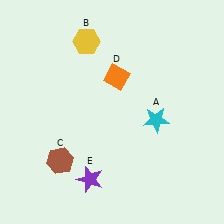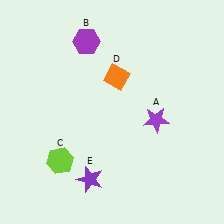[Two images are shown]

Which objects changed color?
A changed from cyan to purple. B changed from yellow to purple. C changed from brown to lime.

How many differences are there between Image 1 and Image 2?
There are 3 differences between the two images.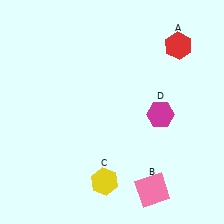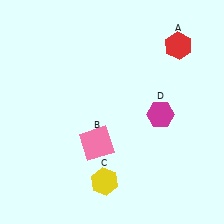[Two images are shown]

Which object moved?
The pink square (B) moved left.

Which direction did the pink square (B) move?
The pink square (B) moved left.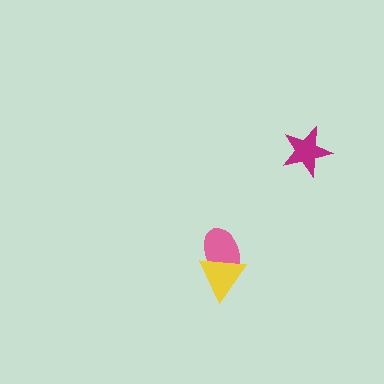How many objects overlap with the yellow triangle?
1 object overlaps with the yellow triangle.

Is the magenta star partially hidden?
No, no other shape covers it.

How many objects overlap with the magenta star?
0 objects overlap with the magenta star.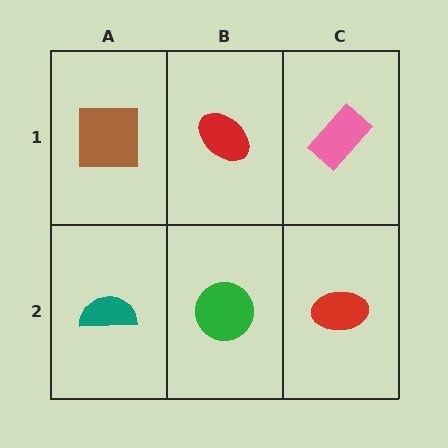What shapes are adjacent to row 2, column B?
A red ellipse (row 1, column B), a teal semicircle (row 2, column A), a red ellipse (row 2, column C).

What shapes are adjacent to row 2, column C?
A pink rectangle (row 1, column C), a green circle (row 2, column B).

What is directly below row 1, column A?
A teal semicircle.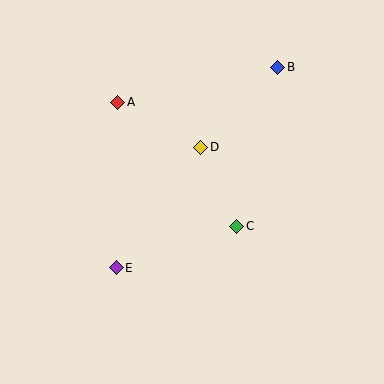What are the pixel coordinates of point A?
Point A is at (118, 102).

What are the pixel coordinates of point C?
Point C is at (237, 226).